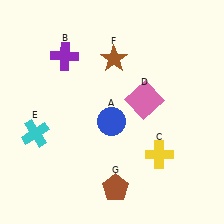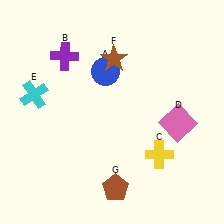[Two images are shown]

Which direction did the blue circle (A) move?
The blue circle (A) moved up.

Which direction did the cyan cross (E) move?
The cyan cross (E) moved up.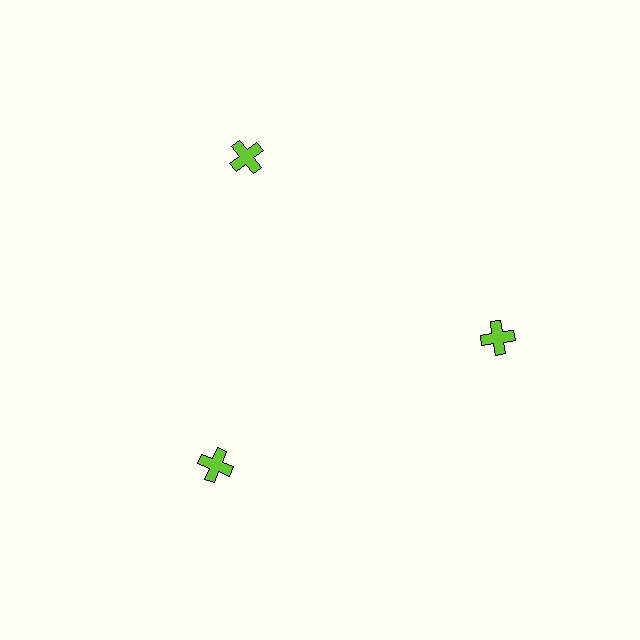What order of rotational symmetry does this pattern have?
This pattern has 3-fold rotational symmetry.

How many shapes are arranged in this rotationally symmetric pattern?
There are 3 shapes, arranged in 3 groups of 1.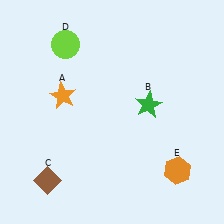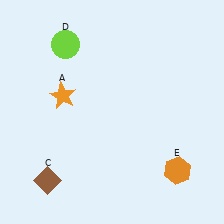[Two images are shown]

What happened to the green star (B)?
The green star (B) was removed in Image 2. It was in the top-right area of Image 1.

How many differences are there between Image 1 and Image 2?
There is 1 difference between the two images.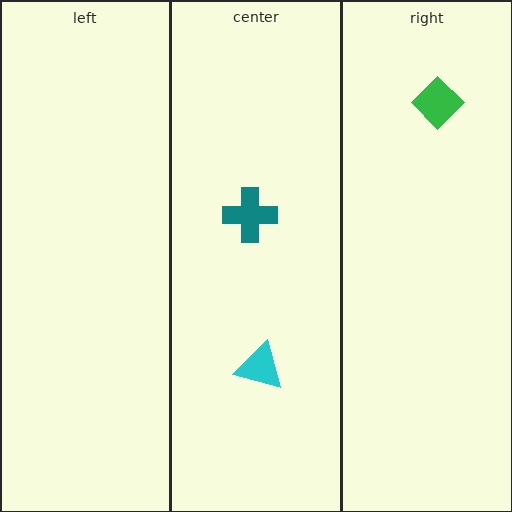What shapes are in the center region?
The teal cross, the cyan triangle.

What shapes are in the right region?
The green diamond.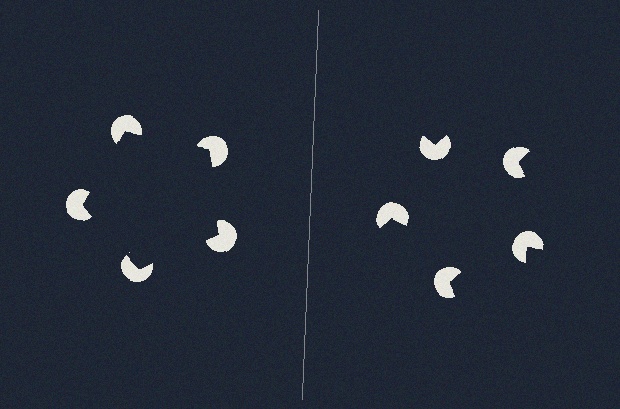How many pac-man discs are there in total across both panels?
10 — 5 on each side.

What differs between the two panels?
The pac-man discs are positioned identically on both sides; only the wedge orientations differ. On the left they align to a pentagon; on the right they are misaligned.